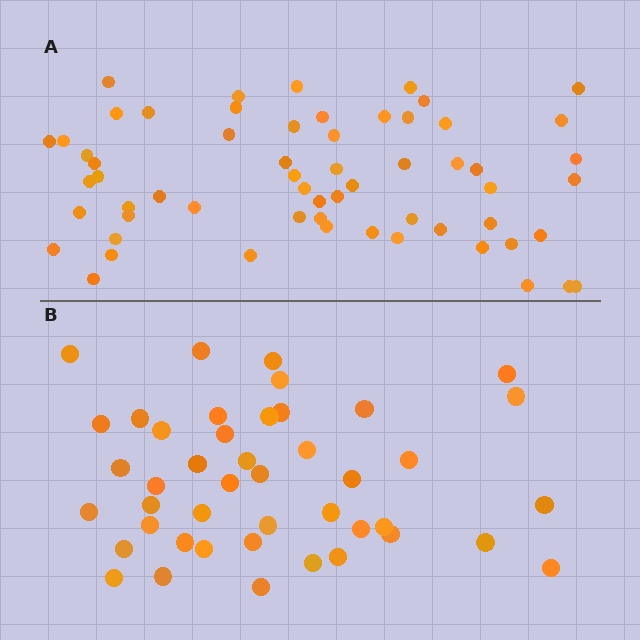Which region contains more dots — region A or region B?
Region A (the top region) has more dots.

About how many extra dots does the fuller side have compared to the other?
Region A has approximately 15 more dots than region B.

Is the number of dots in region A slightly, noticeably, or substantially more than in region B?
Region A has noticeably more, but not dramatically so. The ratio is roughly 1.4 to 1.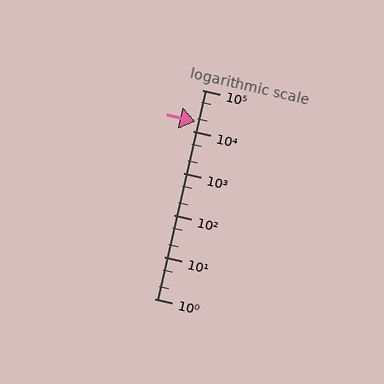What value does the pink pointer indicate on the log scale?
The pointer indicates approximately 17000.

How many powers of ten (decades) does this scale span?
The scale spans 5 decades, from 1 to 100000.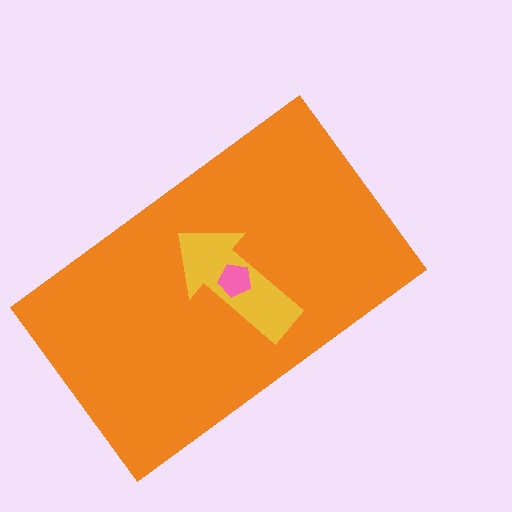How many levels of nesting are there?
3.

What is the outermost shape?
The orange rectangle.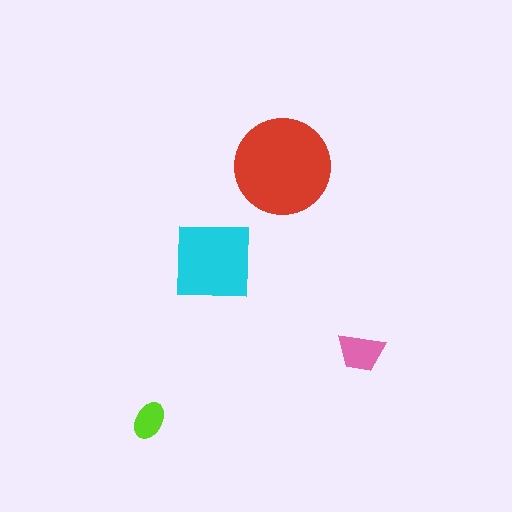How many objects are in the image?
There are 4 objects in the image.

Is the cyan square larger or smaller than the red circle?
Smaller.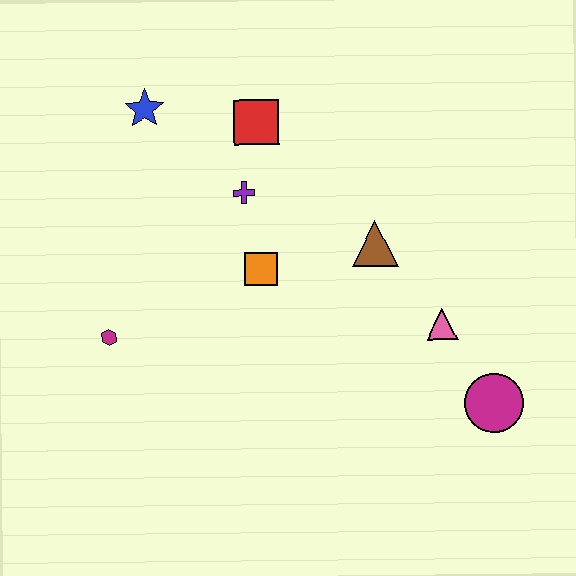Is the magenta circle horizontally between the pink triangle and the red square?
No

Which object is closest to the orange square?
The purple cross is closest to the orange square.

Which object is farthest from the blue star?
The magenta circle is farthest from the blue star.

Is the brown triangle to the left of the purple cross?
No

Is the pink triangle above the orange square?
No